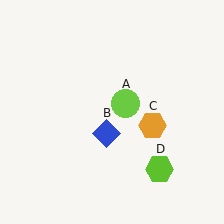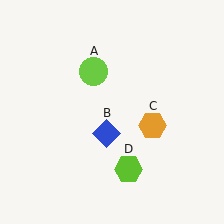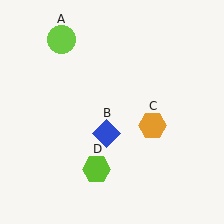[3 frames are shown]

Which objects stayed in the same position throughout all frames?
Blue diamond (object B) and orange hexagon (object C) remained stationary.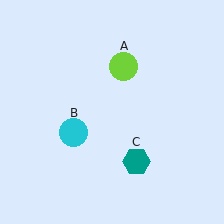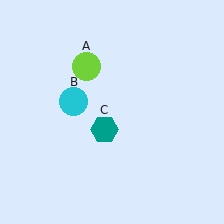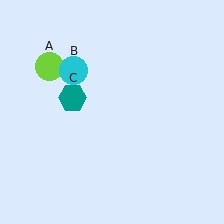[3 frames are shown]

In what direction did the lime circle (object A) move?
The lime circle (object A) moved left.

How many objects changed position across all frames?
3 objects changed position: lime circle (object A), cyan circle (object B), teal hexagon (object C).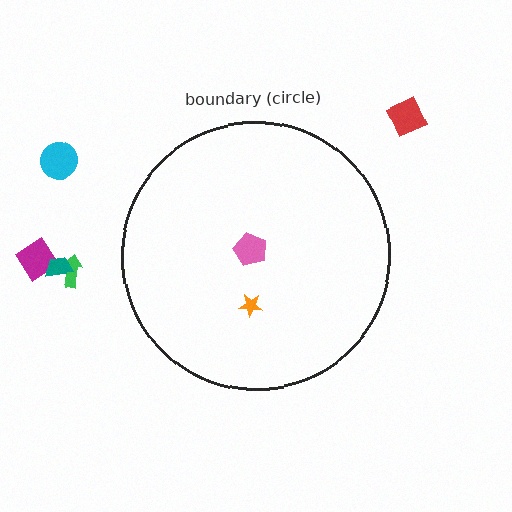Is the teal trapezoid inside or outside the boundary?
Outside.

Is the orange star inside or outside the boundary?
Inside.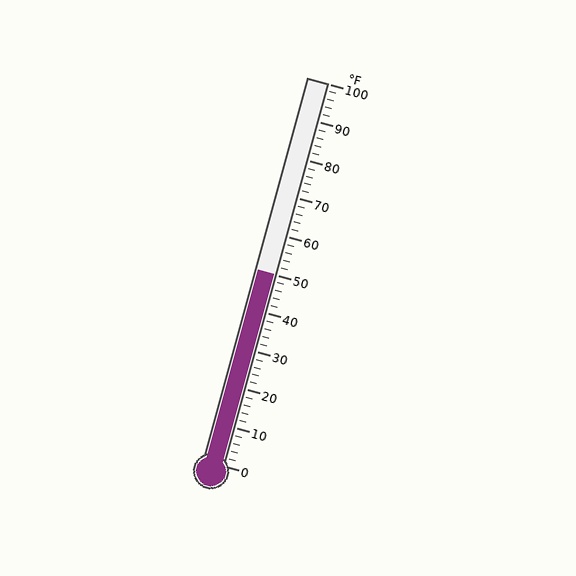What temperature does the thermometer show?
The thermometer shows approximately 50°F.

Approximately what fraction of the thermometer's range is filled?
The thermometer is filled to approximately 50% of its range.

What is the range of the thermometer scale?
The thermometer scale ranges from 0°F to 100°F.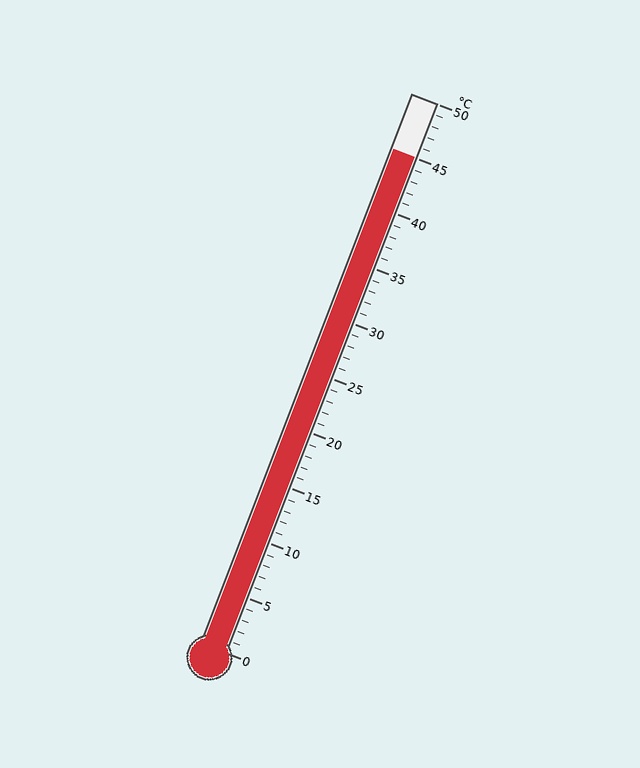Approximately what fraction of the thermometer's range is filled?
The thermometer is filled to approximately 90% of its range.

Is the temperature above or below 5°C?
The temperature is above 5°C.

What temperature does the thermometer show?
The thermometer shows approximately 45°C.